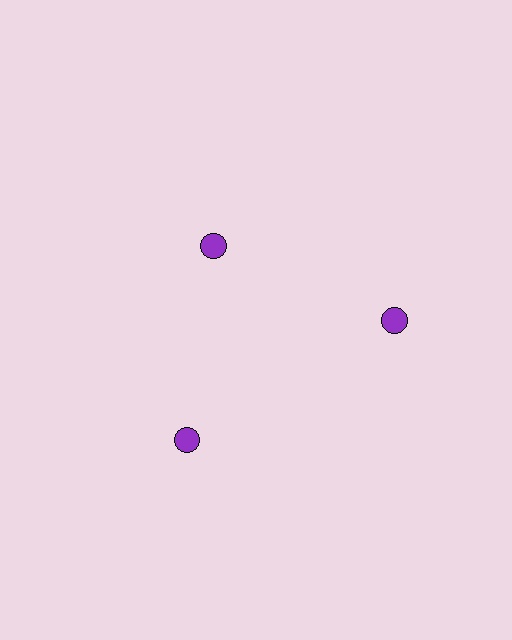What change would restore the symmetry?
The symmetry would be restored by moving it outward, back onto the ring so that all 3 circles sit at equal angles and equal distance from the center.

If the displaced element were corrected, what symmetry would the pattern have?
It would have 3-fold rotational symmetry — the pattern would map onto itself every 120 degrees.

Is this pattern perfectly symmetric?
No. The 3 purple circles are arranged in a ring, but one element near the 11 o'clock position is pulled inward toward the center, breaking the 3-fold rotational symmetry.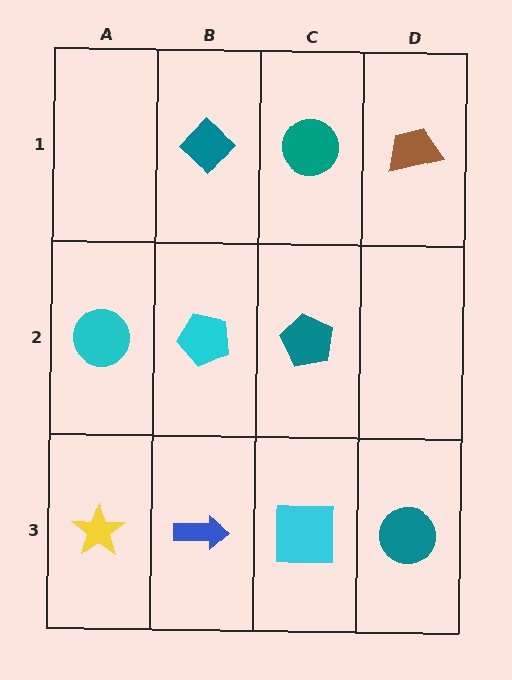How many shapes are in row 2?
3 shapes.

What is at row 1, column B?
A teal diamond.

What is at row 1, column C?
A teal circle.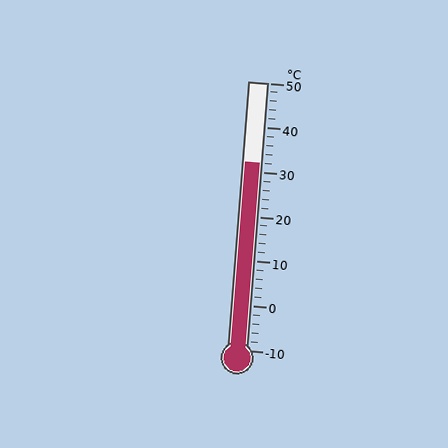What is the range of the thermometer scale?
The thermometer scale ranges from -10°C to 50°C.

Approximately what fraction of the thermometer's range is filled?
The thermometer is filled to approximately 70% of its range.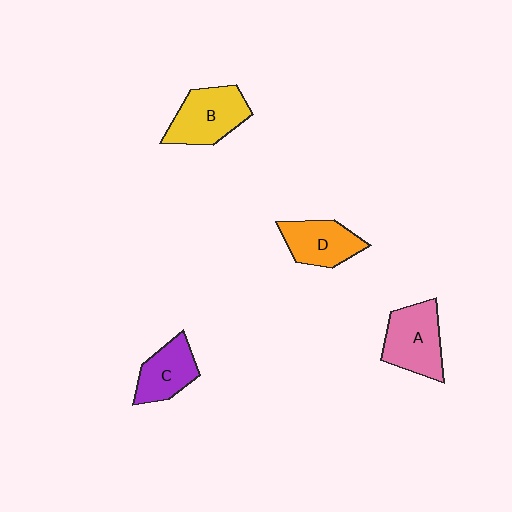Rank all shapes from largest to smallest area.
From largest to smallest: B (yellow), A (pink), D (orange), C (purple).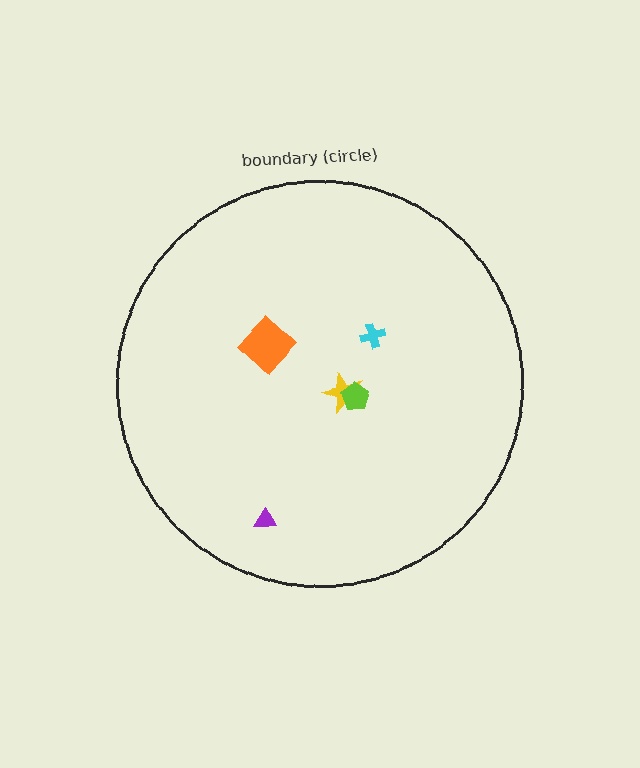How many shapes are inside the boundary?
5 inside, 0 outside.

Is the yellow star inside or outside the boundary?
Inside.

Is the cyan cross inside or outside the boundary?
Inside.